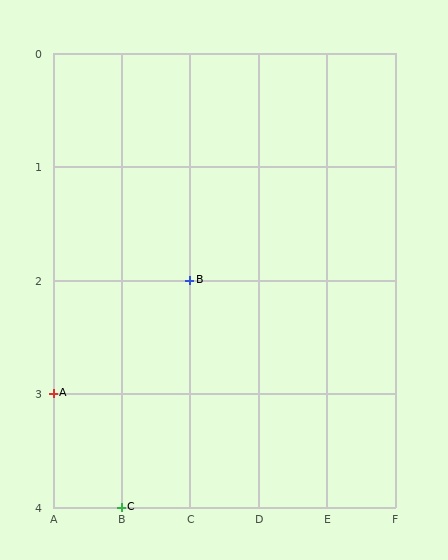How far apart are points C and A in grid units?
Points C and A are 1 column and 1 row apart (about 1.4 grid units diagonally).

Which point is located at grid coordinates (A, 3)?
Point A is at (A, 3).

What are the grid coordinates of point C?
Point C is at grid coordinates (B, 4).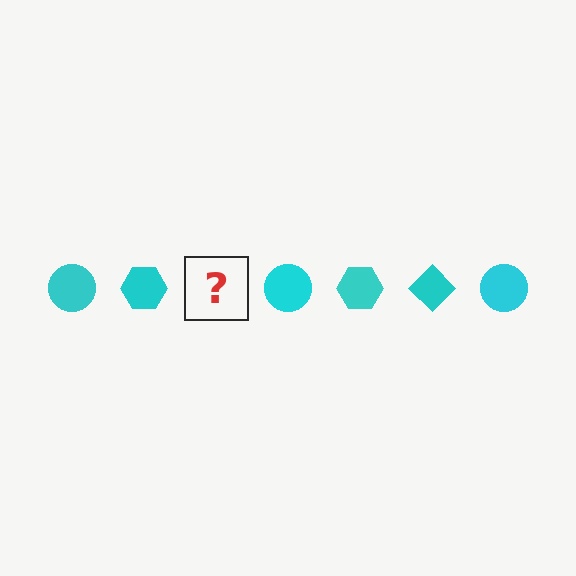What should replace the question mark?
The question mark should be replaced with a cyan diamond.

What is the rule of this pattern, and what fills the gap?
The rule is that the pattern cycles through circle, hexagon, diamond shapes in cyan. The gap should be filled with a cyan diamond.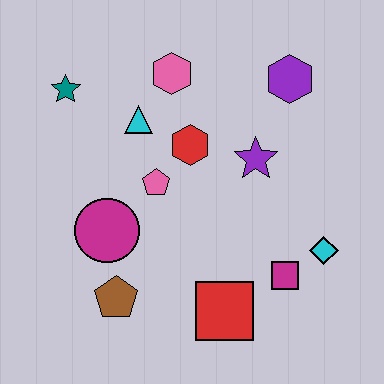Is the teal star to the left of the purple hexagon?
Yes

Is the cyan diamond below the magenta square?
No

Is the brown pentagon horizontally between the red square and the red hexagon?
No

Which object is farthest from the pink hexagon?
The red square is farthest from the pink hexagon.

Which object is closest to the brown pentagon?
The magenta circle is closest to the brown pentagon.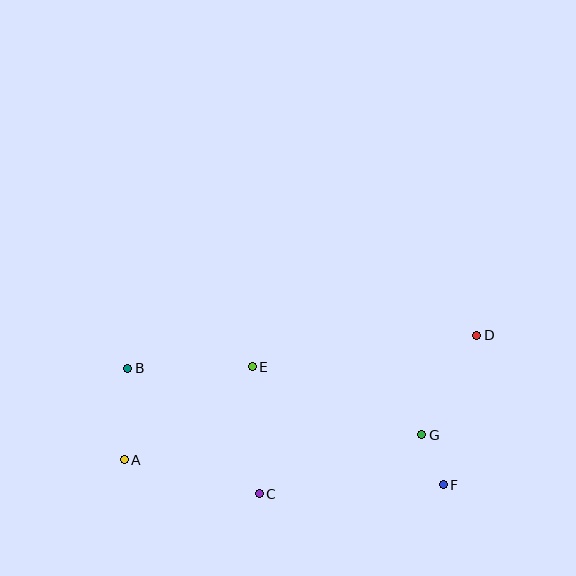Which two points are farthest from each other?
Points A and D are farthest from each other.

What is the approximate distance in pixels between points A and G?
The distance between A and G is approximately 298 pixels.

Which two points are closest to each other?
Points F and G are closest to each other.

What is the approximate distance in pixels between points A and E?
The distance between A and E is approximately 158 pixels.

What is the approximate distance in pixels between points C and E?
The distance between C and E is approximately 127 pixels.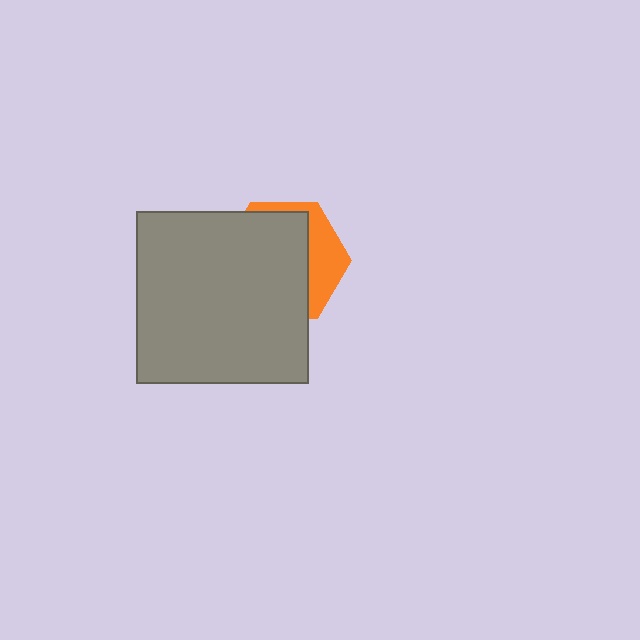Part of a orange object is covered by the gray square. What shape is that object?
It is a hexagon.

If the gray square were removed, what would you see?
You would see the complete orange hexagon.